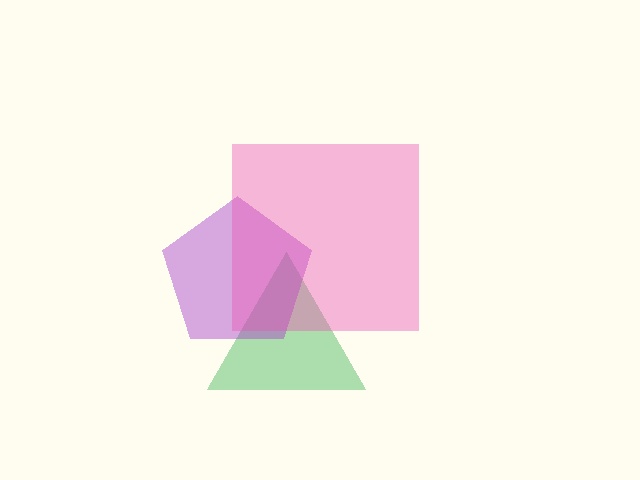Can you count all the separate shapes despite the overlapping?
Yes, there are 3 separate shapes.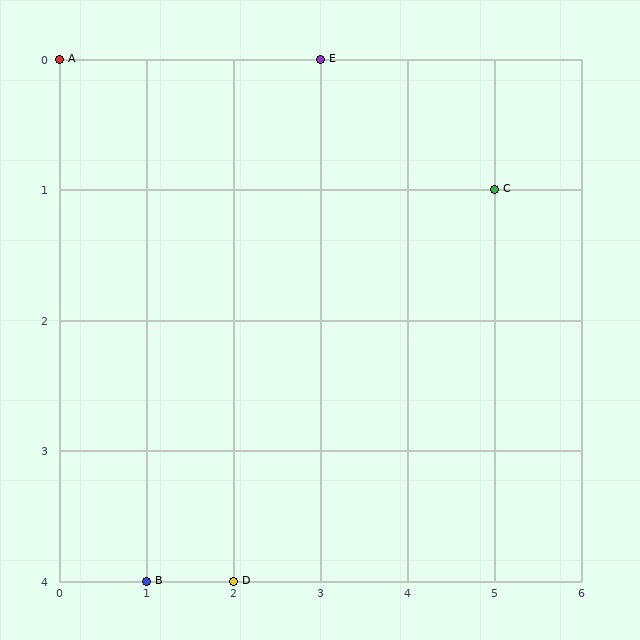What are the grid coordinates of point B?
Point B is at grid coordinates (1, 4).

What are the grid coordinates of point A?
Point A is at grid coordinates (0, 0).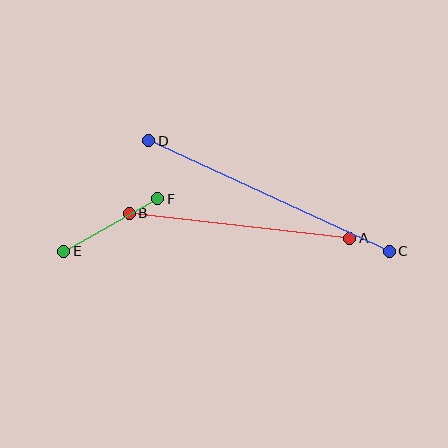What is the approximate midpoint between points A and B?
The midpoint is at approximately (239, 226) pixels.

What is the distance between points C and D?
The distance is approximately 265 pixels.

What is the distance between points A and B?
The distance is approximately 222 pixels.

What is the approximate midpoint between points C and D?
The midpoint is at approximately (269, 196) pixels.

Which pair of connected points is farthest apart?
Points C and D are farthest apart.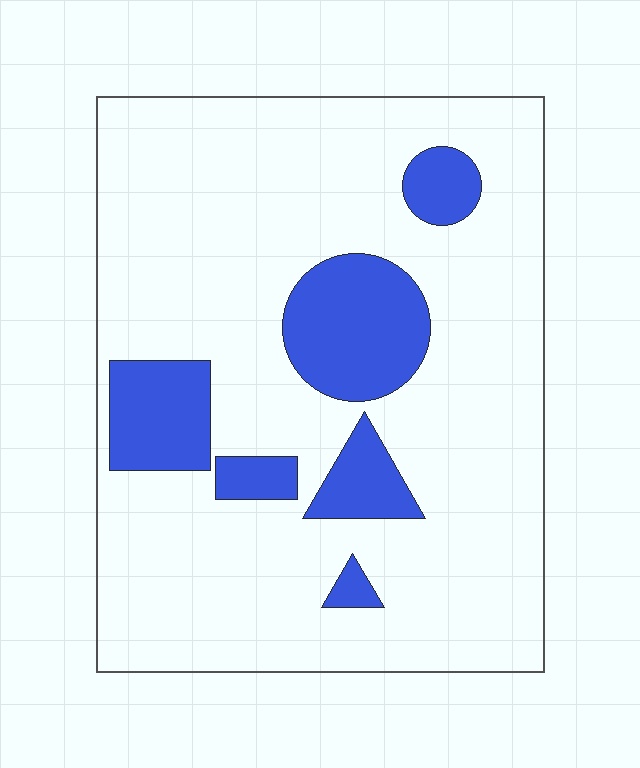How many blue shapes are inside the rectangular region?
6.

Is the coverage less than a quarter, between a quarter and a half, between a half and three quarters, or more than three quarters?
Less than a quarter.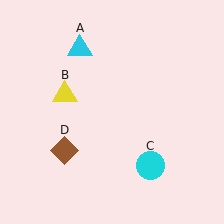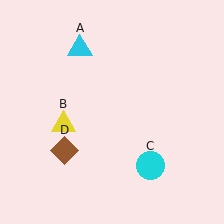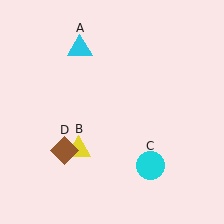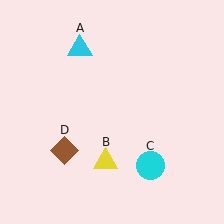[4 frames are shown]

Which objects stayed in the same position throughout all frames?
Cyan triangle (object A) and cyan circle (object C) and brown diamond (object D) remained stationary.